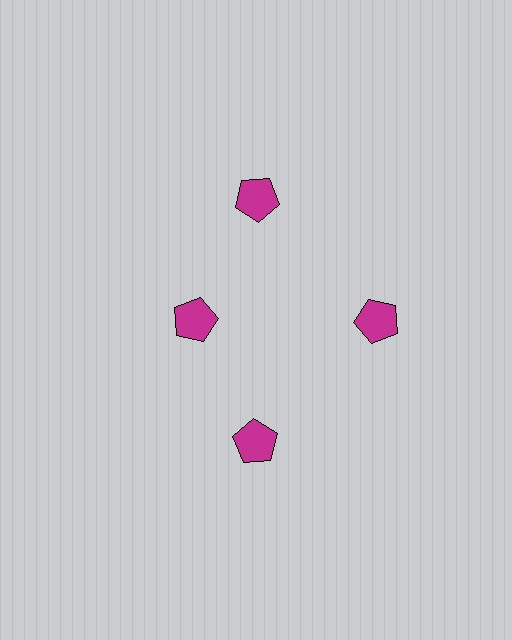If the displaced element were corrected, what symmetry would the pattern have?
It would have 4-fold rotational symmetry — the pattern would map onto itself every 90 degrees.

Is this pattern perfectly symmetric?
No. The 4 magenta pentagons are arranged in a ring, but one element near the 9 o'clock position is pulled inward toward the center, breaking the 4-fold rotational symmetry.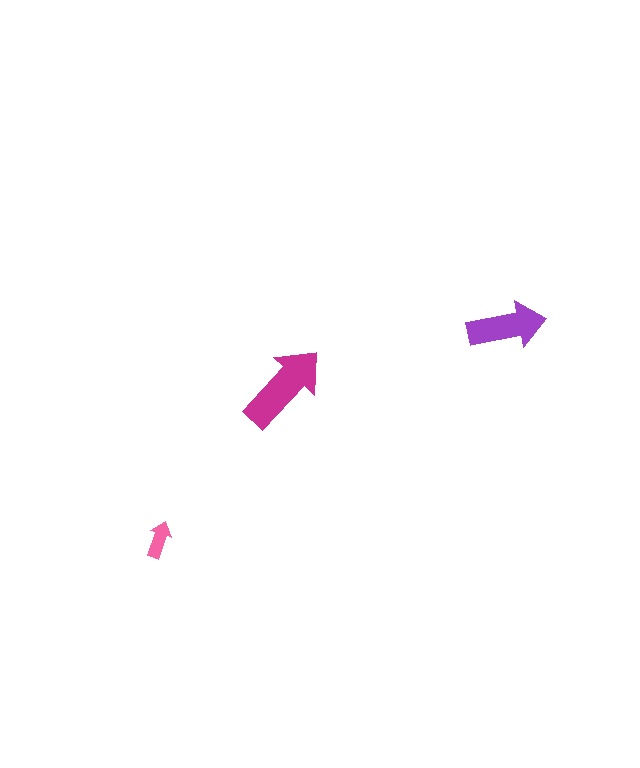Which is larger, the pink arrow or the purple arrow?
The purple one.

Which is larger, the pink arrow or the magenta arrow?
The magenta one.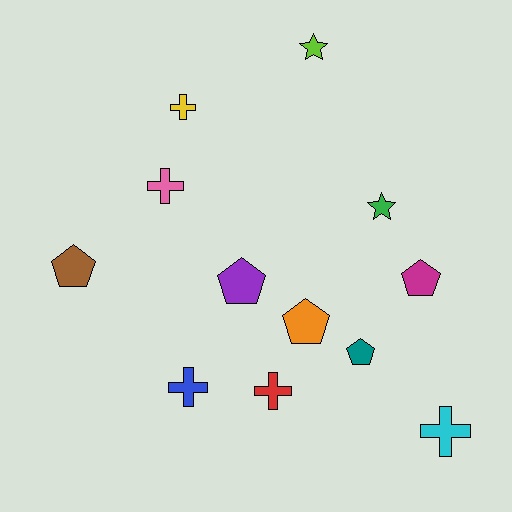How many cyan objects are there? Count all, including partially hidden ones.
There is 1 cyan object.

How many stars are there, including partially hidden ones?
There are 2 stars.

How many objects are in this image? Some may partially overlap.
There are 12 objects.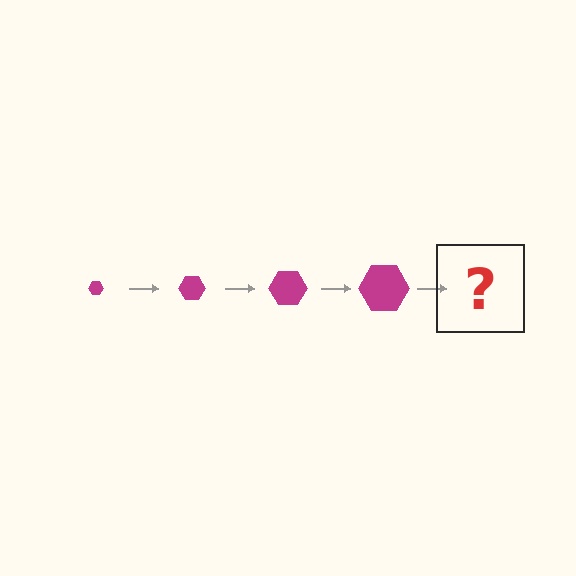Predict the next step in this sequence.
The next step is a magenta hexagon, larger than the previous one.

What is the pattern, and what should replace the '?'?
The pattern is that the hexagon gets progressively larger each step. The '?' should be a magenta hexagon, larger than the previous one.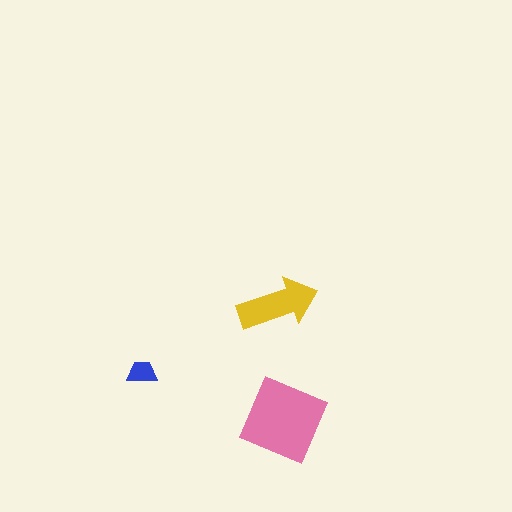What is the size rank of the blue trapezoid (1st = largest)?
3rd.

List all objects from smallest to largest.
The blue trapezoid, the yellow arrow, the pink square.